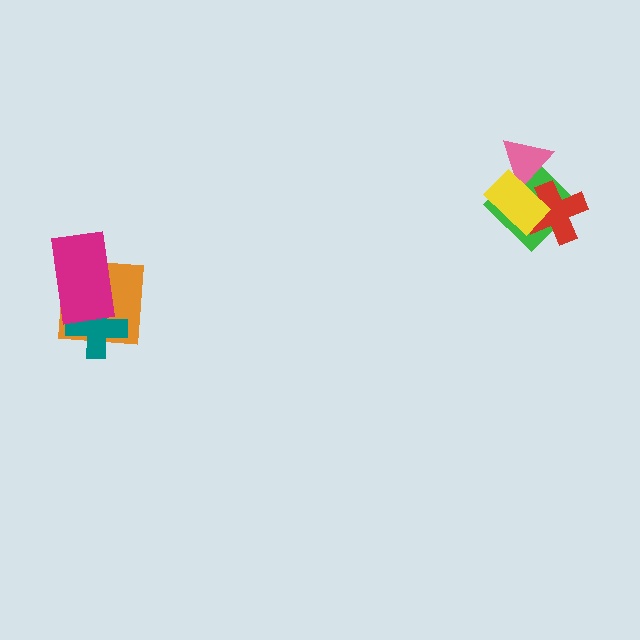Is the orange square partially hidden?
Yes, it is partially covered by another shape.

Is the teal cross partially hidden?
Yes, it is partially covered by another shape.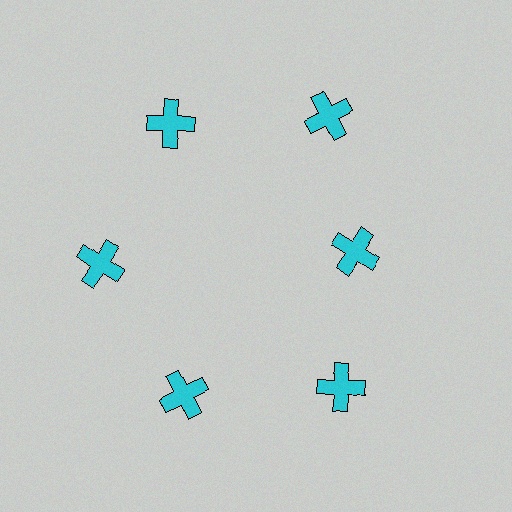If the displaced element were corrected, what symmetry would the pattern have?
It would have 6-fold rotational symmetry — the pattern would map onto itself every 60 degrees.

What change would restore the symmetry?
The symmetry would be restored by moving it outward, back onto the ring so that all 6 crosses sit at equal angles and equal distance from the center.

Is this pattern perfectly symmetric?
No. The 6 cyan crosses are arranged in a ring, but one element near the 3 o'clock position is pulled inward toward the center, breaking the 6-fold rotational symmetry.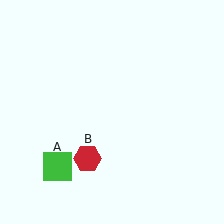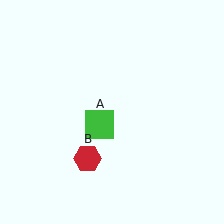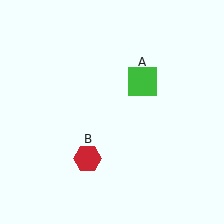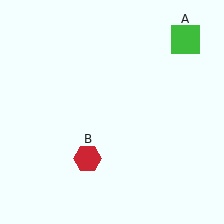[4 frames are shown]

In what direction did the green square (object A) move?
The green square (object A) moved up and to the right.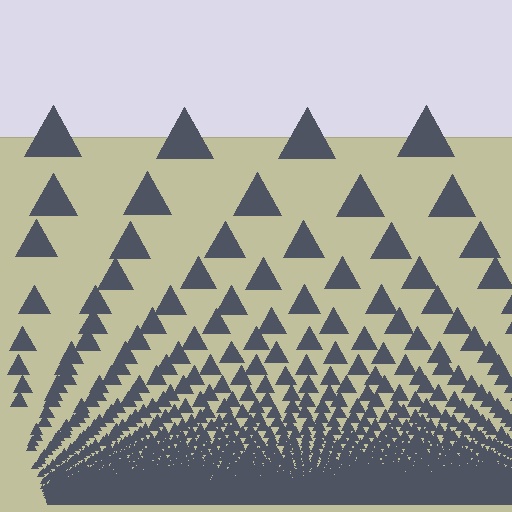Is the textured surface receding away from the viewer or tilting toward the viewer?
The surface appears to tilt toward the viewer. Texture elements get larger and sparser toward the top.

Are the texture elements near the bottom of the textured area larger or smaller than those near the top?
Smaller. The gradient is inverted — elements near the bottom are smaller and denser.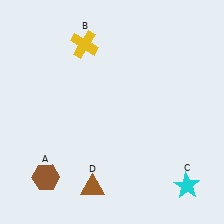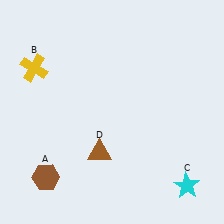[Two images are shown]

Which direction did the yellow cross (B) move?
The yellow cross (B) moved left.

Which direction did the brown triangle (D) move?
The brown triangle (D) moved up.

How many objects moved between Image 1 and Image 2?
2 objects moved between the two images.